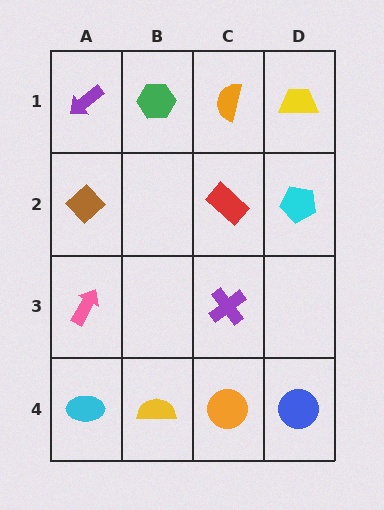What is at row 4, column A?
A cyan ellipse.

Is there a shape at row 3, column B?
No, that cell is empty.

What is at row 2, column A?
A brown diamond.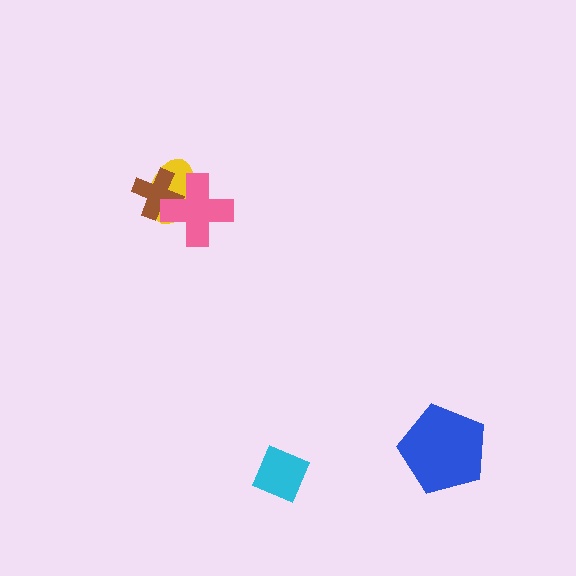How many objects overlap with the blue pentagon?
0 objects overlap with the blue pentagon.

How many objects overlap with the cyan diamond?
0 objects overlap with the cyan diamond.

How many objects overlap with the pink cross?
2 objects overlap with the pink cross.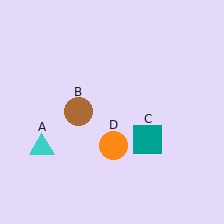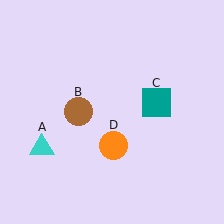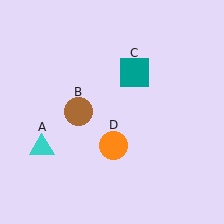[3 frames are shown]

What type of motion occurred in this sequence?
The teal square (object C) rotated counterclockwise around the center of the scene.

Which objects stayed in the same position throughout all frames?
Cyan triangle (object A) and brown circle (object B) and orange circle (object D) remained stationary.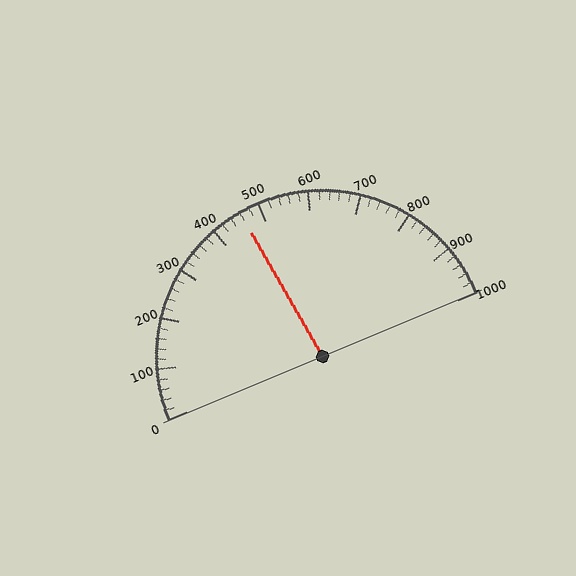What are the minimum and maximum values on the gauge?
The gauge ranges from 0 to 1000.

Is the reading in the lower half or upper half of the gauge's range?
The reading is in the lower half of the range (0 to 1000).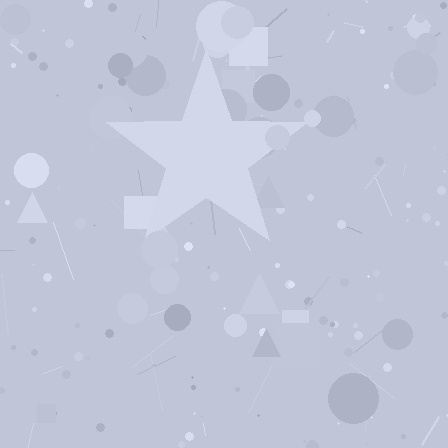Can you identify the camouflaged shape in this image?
The camouflaged shape is a star.